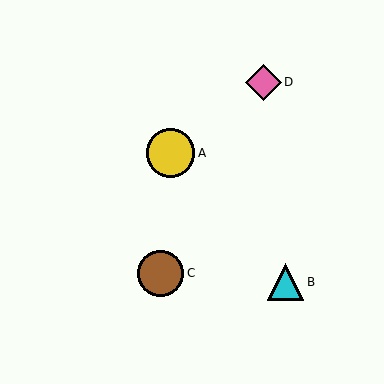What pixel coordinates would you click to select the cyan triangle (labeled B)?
Click at (286, 282) to select the cyan triangle B.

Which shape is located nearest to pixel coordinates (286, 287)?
The cyan triangle (labeled B) at (286, 282) is nearest to that location.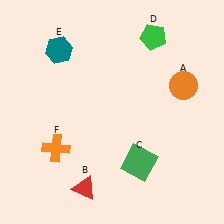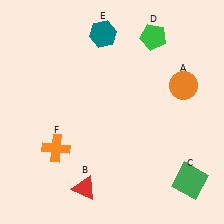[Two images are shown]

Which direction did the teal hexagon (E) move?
The teal hexagon (E) moved right.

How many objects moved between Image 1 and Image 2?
2 objects moved between the two images.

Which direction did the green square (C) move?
The green square (C) moved right.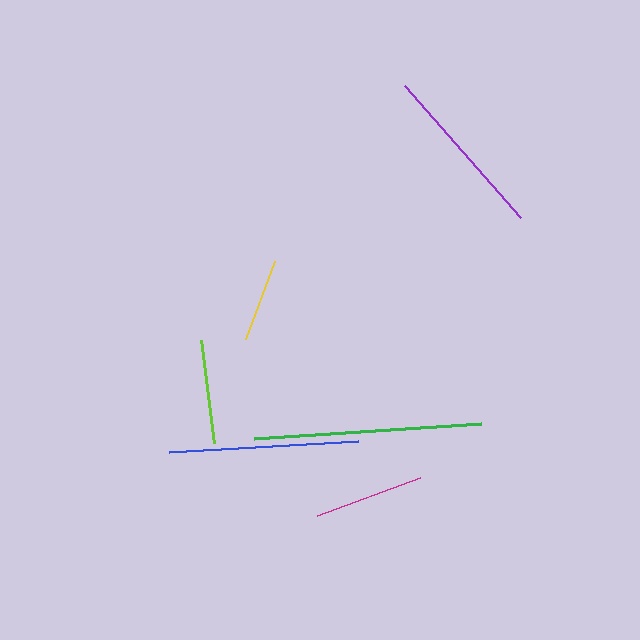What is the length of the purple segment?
The purple segment is approximately 176 pixels long.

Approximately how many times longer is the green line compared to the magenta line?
The green line is approximately 2.1 times the length of the magenta line.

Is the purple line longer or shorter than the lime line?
The purple line is longer than the lime line.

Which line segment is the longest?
The green line is the longest at approximately 228 pixels.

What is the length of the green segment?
The green segment is approximately 228 pixels long.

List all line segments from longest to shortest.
From longest to shortest: green, blue, purple, magenta, lime, yellow.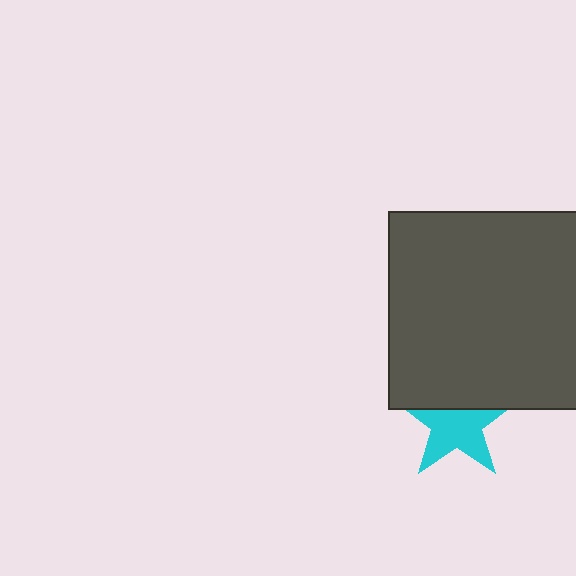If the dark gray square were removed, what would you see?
You would see the complete cyan star.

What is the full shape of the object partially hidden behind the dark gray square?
The partially hidden object is a cyan star.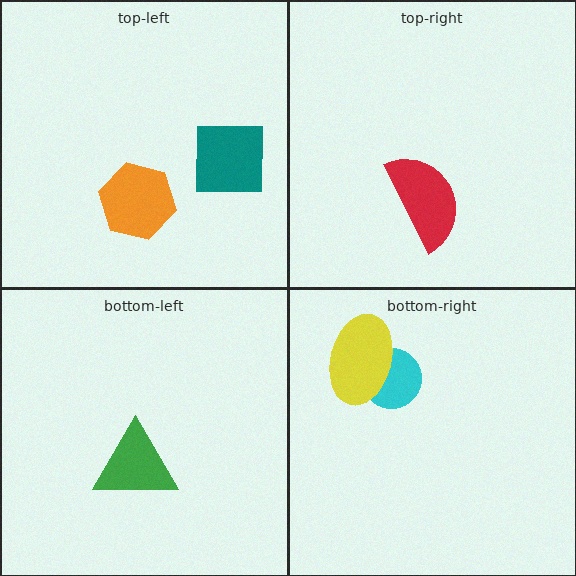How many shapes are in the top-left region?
2.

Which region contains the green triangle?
The bottom-left region.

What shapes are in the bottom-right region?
The cyan circle, the yellow ellipse.